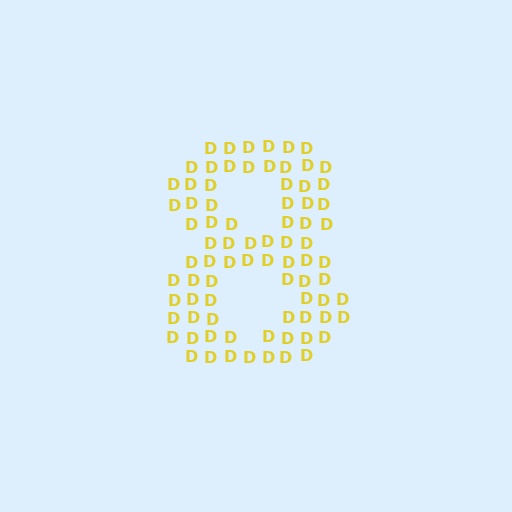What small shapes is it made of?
It is made of small letter D's.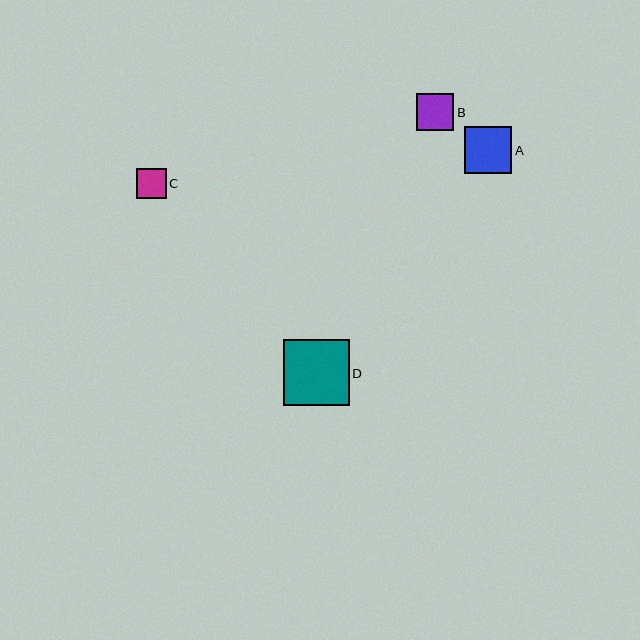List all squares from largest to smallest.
From largest to smallest: D, A, B, C.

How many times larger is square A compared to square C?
Square A is approximately 1.6 times the size of square C.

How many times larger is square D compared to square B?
Square D is approximately 1.8 times the size of square B.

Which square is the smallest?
Square C is the smallest with a size of approximately 29 pixels.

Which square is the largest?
Square D is the largest with a size of approximately 66 pixels.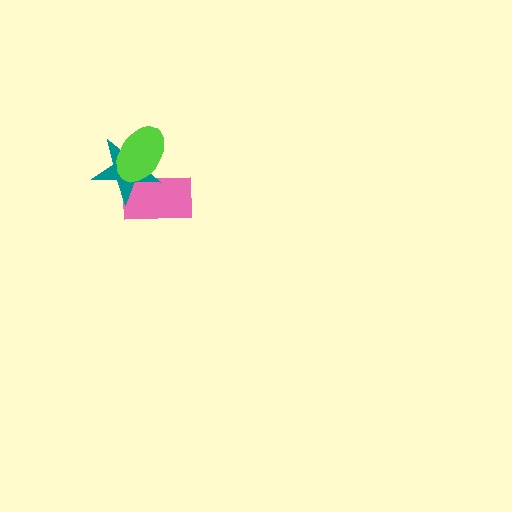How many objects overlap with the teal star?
2 objects overlap with the teal star.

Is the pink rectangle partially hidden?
Yes, it is partially covered by another shape.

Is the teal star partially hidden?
Yes, it is partially covered by another shape.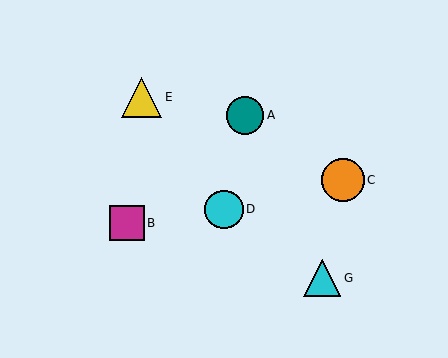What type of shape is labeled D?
Shape D is a cyan circle.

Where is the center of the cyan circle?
The center of the cyan circle is at (224, 209).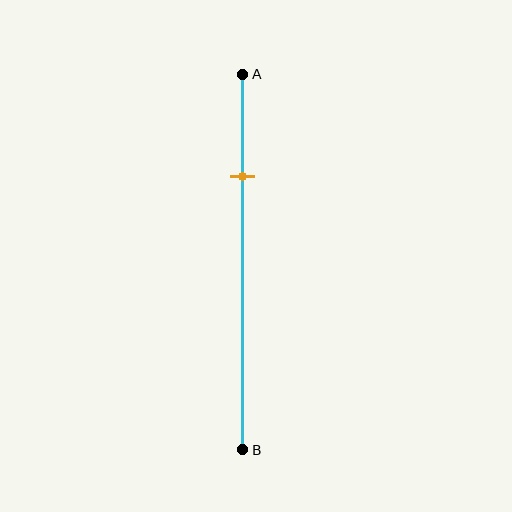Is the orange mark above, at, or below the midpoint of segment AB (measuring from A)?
The orange mark is above the midpoint of segment AB.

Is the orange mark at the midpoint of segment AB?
No, the mark is at about 25% from A, not at the 50% midpoint.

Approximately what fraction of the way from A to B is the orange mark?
The orange mark is approximately 25% of the way from A to B.